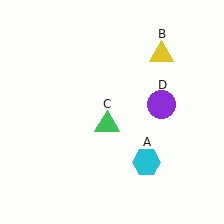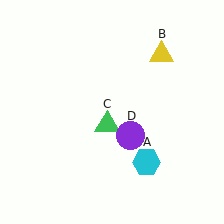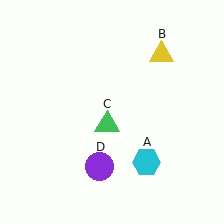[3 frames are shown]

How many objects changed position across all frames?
1 object changed position: purple circle (object D).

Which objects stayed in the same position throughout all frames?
Cyan hexagon (object A) and yellow triangle (object B) and green triangle (object C) remained stationary.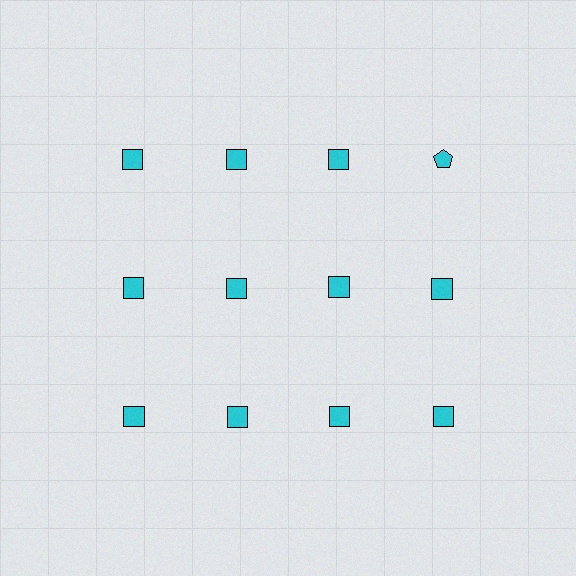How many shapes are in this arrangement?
There are 12 shapes arranged in a grid pattern.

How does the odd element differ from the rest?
It has a different shape: pentagon instead of square.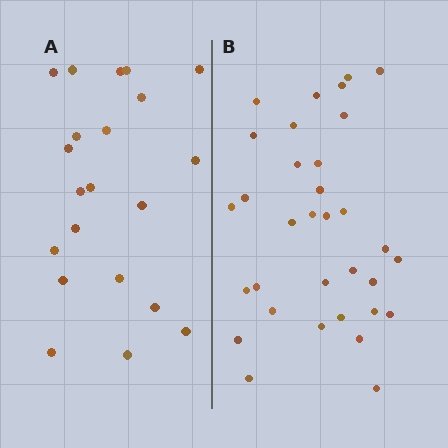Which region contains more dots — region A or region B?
Region B (the right region) has more dots.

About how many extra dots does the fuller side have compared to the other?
Region B has roughly 12 or so more dots than region A.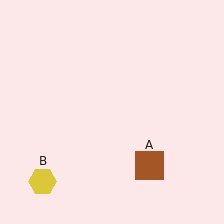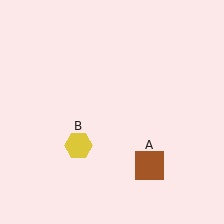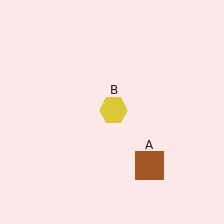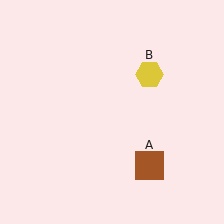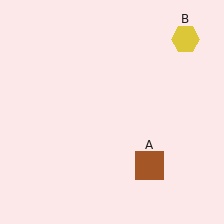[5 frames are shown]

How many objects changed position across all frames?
1 object changed position: yellow hexagon (object B).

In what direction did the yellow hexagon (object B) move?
The yellow hexagon (object B) moved up and to the right.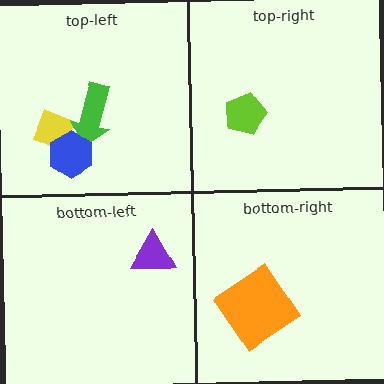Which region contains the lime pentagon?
The top-right region.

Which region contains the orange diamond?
The bottom-right region.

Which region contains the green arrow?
The top-left region.